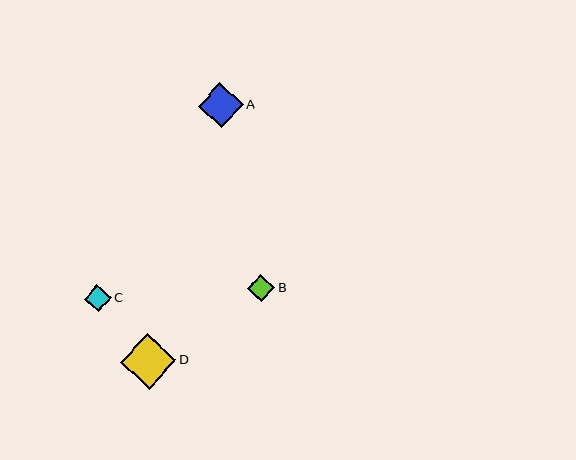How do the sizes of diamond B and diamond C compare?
Diamond B and diamond C are approximately the same size.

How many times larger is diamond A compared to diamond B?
Diamond A is approximately 1.7 times the size of diamond B.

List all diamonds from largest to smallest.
From largest to smallest: D, A, B, C.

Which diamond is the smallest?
Diamond C is the smallest with a size of approximately 27 pixels.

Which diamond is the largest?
Diamond D is the largest with a size of approximately 55 pixels.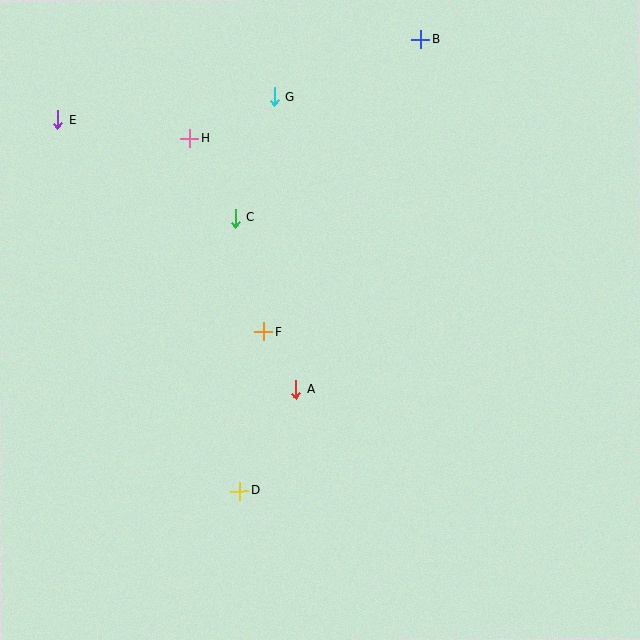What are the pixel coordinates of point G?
Point G is at (274, 97).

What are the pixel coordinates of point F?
Point F is at (264, 332).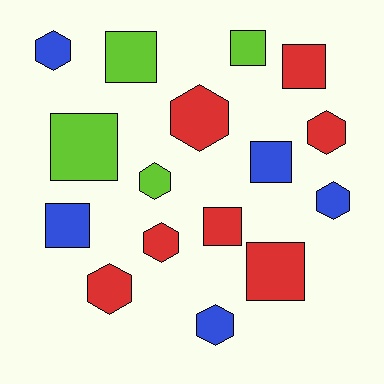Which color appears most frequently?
Red, with 7 objects.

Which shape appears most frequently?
Square, with 8 objects.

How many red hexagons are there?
There are 4 red hexagons.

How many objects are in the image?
There are 16 objects.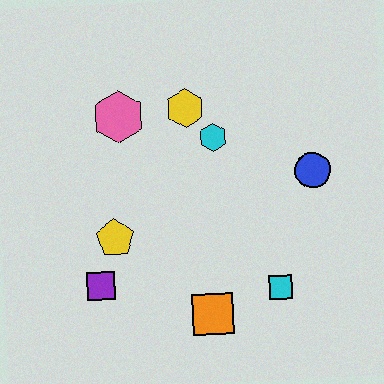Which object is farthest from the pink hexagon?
The cyan square is farthest from the pink hexagon.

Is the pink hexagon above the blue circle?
Yes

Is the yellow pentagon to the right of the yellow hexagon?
No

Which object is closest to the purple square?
The yellow pentagon is closest to the purple square.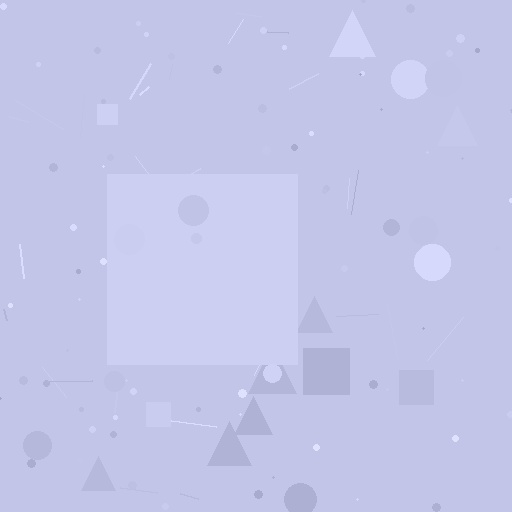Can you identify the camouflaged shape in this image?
The camouflaged shape is a square.